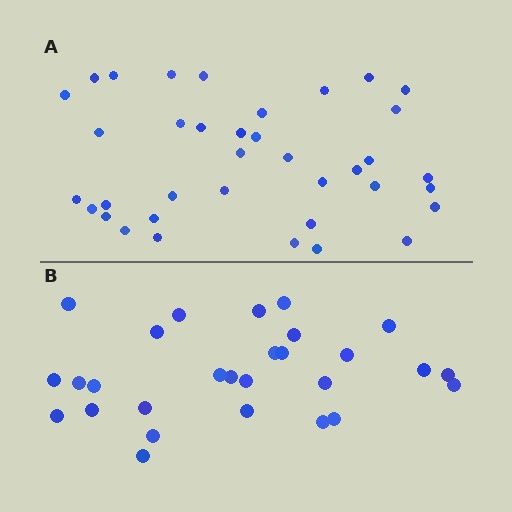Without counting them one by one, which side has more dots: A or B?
Region A (the top region) has more dots.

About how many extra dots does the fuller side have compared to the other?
Region A has roughly 8 or so more dots than region B.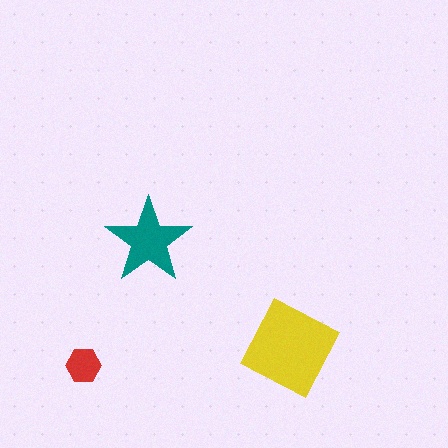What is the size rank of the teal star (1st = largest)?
2nd.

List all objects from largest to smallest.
The yellow diamond, the teal star, the red hexagon.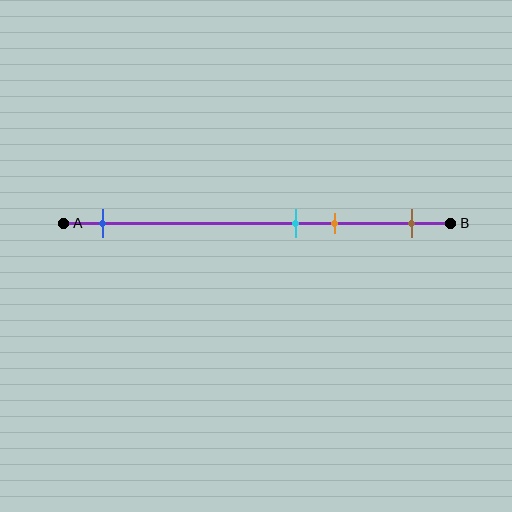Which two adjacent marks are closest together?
The cyan and orange marks are the closest adjacent pair.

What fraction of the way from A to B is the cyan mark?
The cyan mark is approximately 60% (0.6) of the way from A to B.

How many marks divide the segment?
There are 4 marks dividing the segment.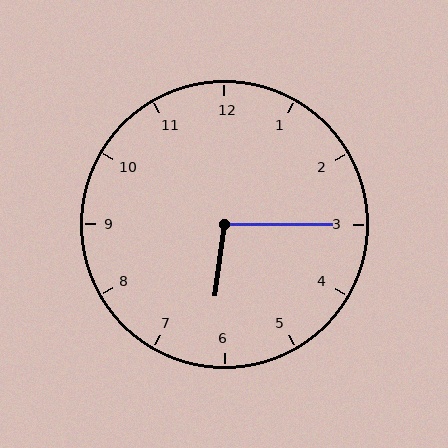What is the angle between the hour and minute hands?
Approximately 98 degrees.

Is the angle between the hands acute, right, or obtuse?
It is obtuse.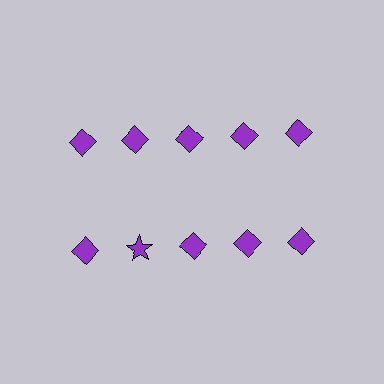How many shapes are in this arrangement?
There are 10 shapes arranged in a grid pattern.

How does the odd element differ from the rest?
It has a different shape: star instead of diamond.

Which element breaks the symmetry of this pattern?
The purple star in the second row, second from left column breaks the symmetry. All other shapes are purple diamonds.